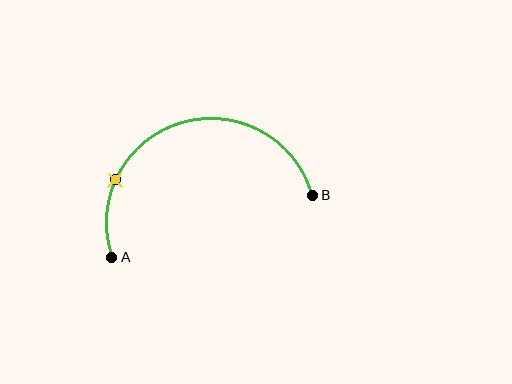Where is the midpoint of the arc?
The arc midpoint is the point on the curve farthest from the straight line joining A and B. It sits above that line.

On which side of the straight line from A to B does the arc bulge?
The arc bulges above the straight line connecting A and B.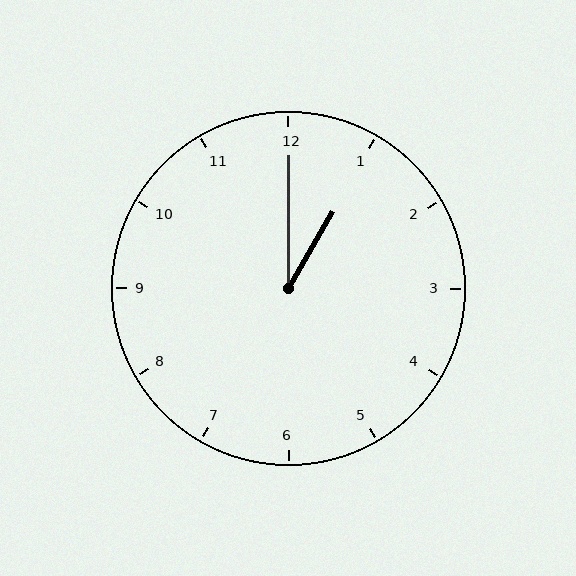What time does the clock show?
1:00.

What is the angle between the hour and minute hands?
Approximately 30 degrees.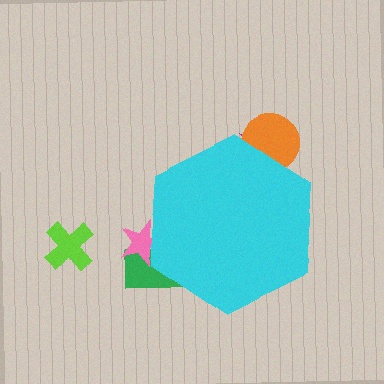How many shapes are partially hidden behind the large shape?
4 shapes are partially hidden.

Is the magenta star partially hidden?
Yes, the magenta star is partially hidden behind the cyan hexagon.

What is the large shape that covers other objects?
A cyan hexagon.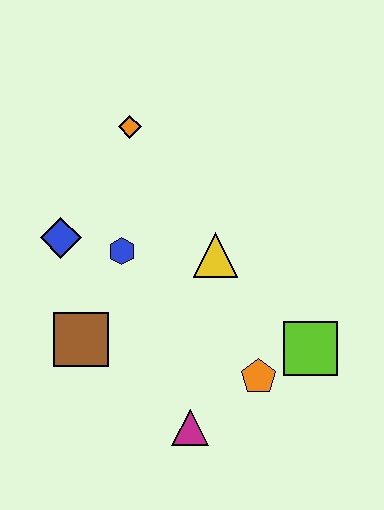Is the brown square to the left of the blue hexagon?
Yes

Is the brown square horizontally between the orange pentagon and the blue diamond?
Yes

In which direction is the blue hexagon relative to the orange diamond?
The blue hexagon is below the orange diamond.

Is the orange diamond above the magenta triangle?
Yes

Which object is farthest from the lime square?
The orange diamond is farthest from the lime square.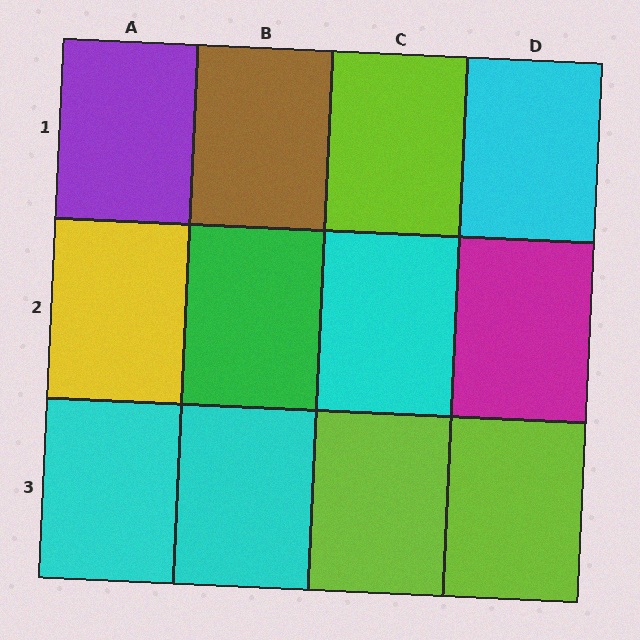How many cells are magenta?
1 cell is magenta.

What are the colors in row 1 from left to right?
Purple, brown, lime, cyan.